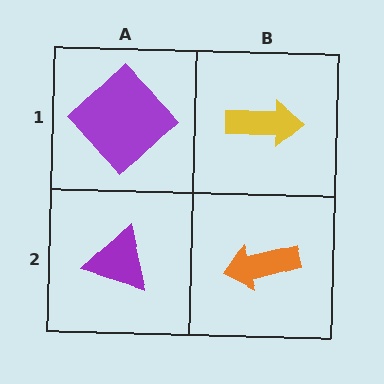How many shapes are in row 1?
2 shapes.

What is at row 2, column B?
An orange arrow.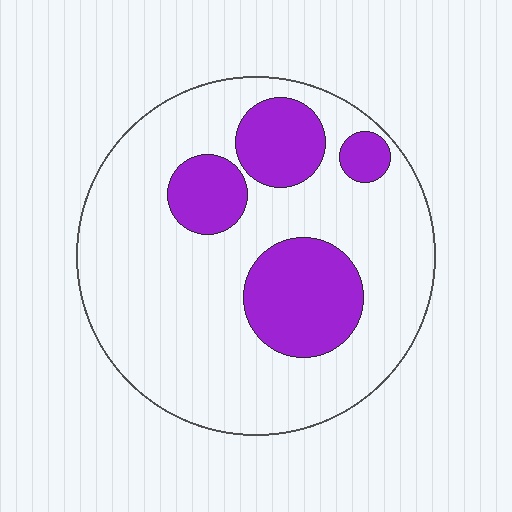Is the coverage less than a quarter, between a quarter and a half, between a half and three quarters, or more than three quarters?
Less than a quarter.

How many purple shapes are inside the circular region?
4.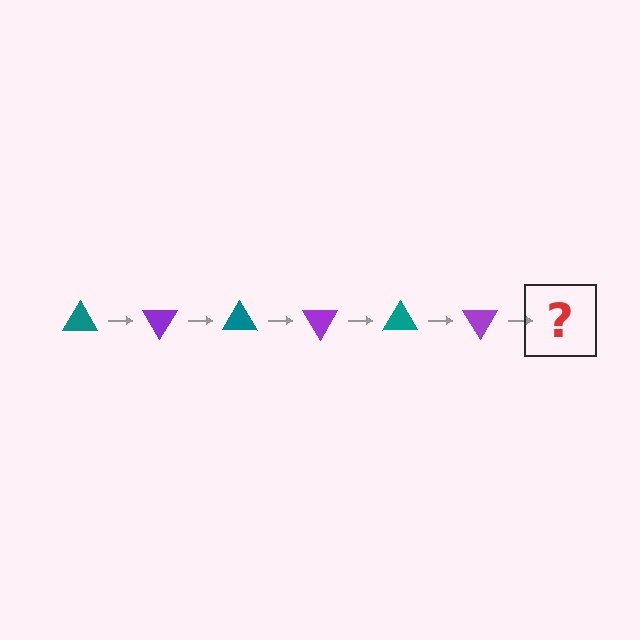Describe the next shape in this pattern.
It should be a teal triangle, rotated 360 degrees from the start.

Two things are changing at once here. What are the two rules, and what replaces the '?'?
The two rules are that it rotates 60 degrees each step and the color cycles through teal and purple. The '?' should be a teal triangle, rotated 360 degrees from the start.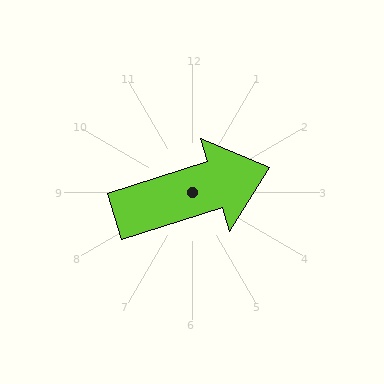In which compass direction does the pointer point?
East.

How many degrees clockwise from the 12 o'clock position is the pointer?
Approximately 73 degrees.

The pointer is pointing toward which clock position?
Roughly 2 o'clock.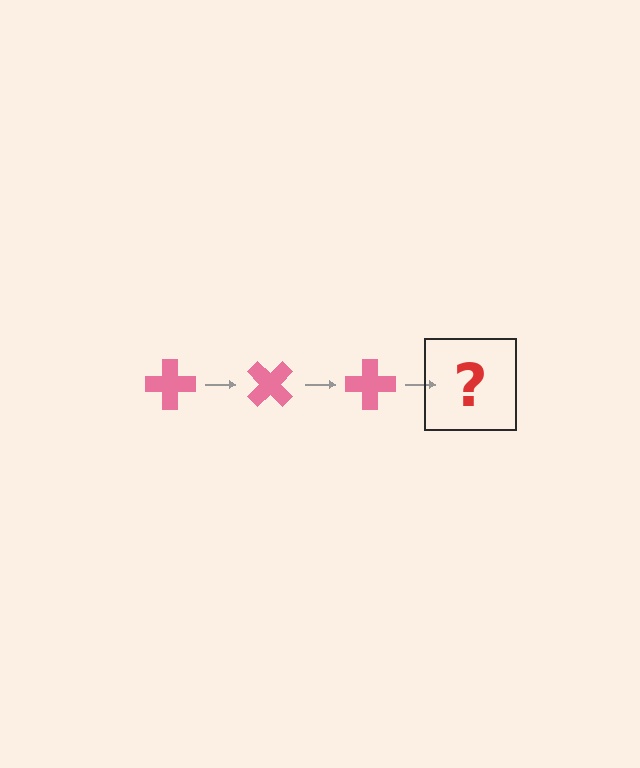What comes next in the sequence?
The next element should be a pink cross rotated 135 degrees.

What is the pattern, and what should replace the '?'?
The pattern is that the cross rotates 45 degrees each step. The '?' should be a pink cross rotated 135 degrees.